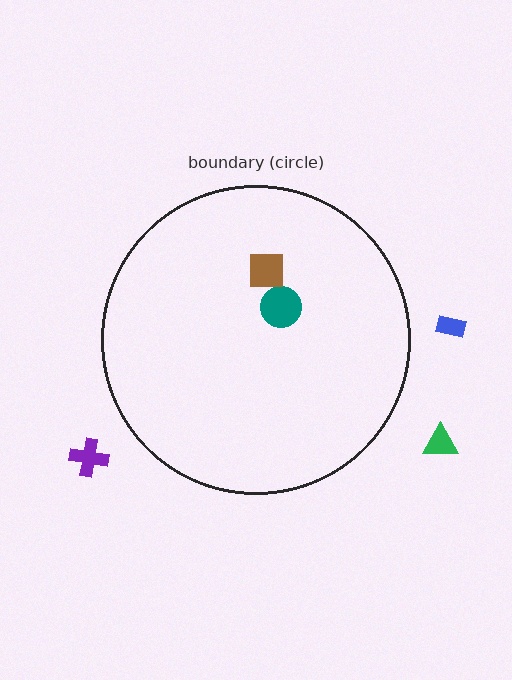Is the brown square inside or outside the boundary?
Inside.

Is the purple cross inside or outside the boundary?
Outside.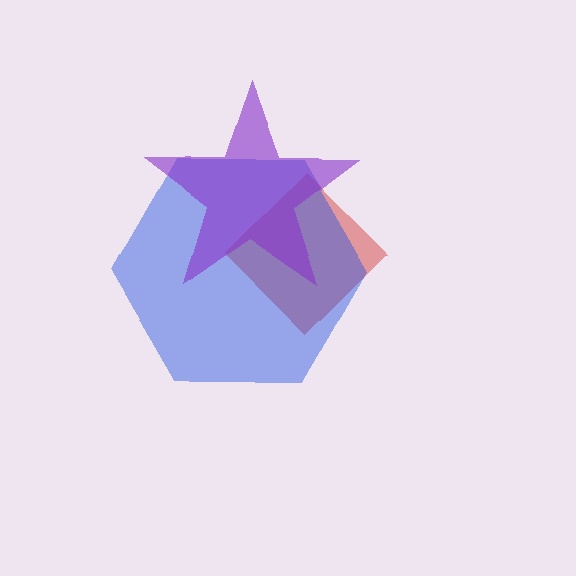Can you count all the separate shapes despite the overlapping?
Yes, there are 3 separate shapes.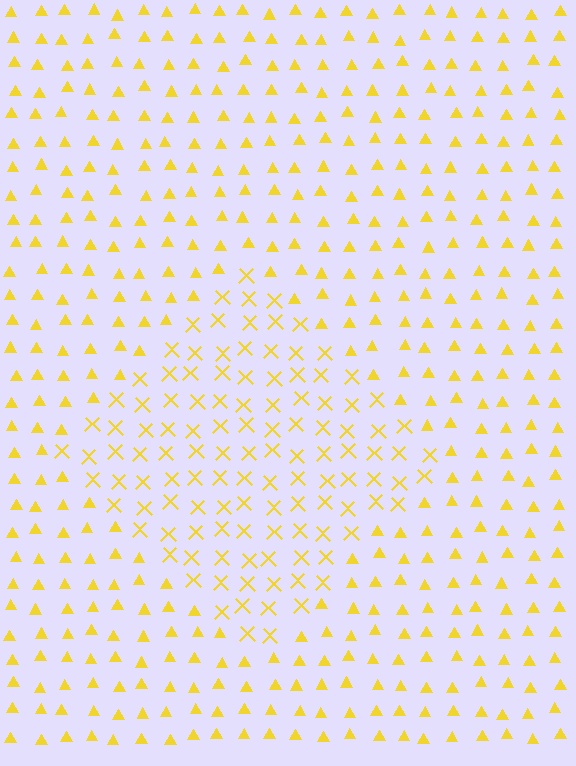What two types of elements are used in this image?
The image uses X marks inside the diamond region and triangles outside it.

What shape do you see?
I see a diamond.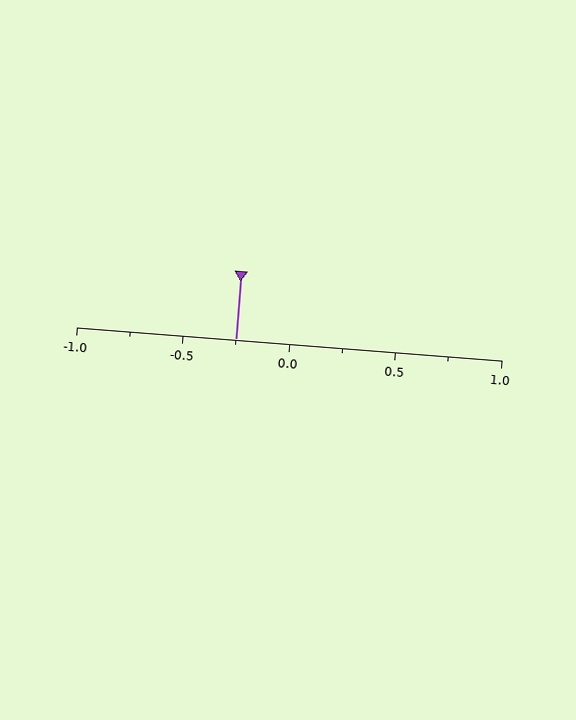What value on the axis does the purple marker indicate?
The marker indicates approximately -0.25.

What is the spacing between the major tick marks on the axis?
The major ticks are spaced 0.5 apart.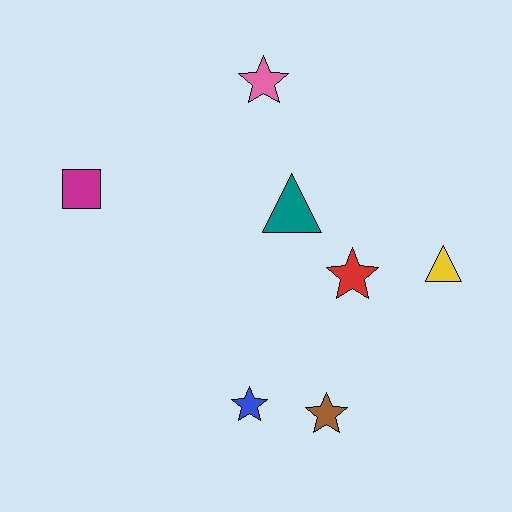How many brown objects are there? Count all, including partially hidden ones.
There is 1 brown object.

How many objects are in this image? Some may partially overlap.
There are 7 objects.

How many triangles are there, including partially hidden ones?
There are 2 triangles.